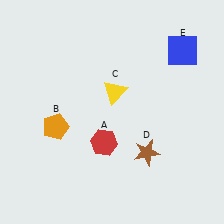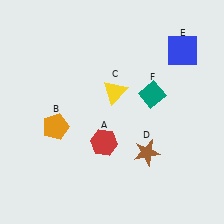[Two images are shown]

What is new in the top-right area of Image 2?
A teal diamond (F) was added in the top-right area of Image 2.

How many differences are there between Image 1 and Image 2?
There is 1 difference between the two images.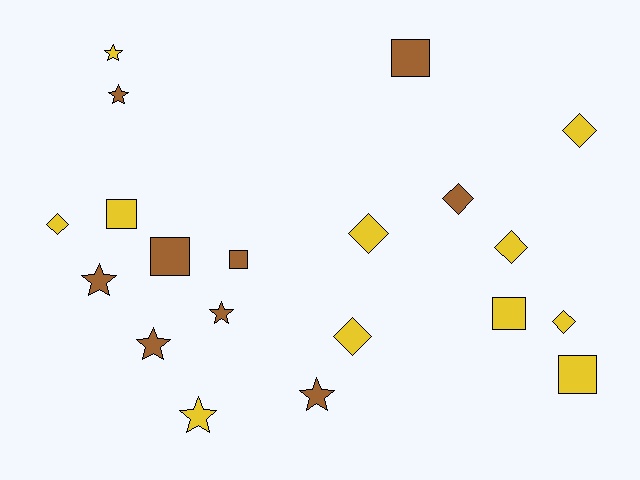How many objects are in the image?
There are 20 objects.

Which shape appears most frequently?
Star, with 7 objects.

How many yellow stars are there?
There are 2 yellow stars.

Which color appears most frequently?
Yellow, with 11 objects.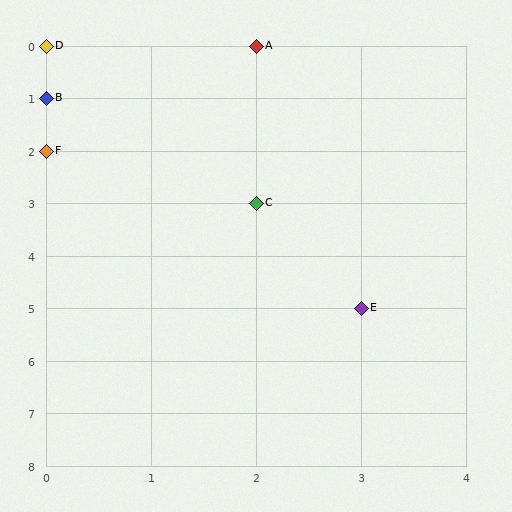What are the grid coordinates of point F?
Point F is at grid coordinates (0, 2).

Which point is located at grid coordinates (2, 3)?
Point C is at (2, 3).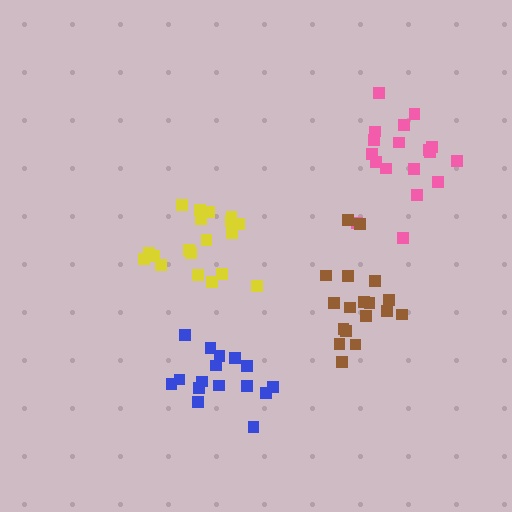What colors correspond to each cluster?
The clusters are colored: pink, brown, yellow, blue.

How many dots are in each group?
Group 1: 18 dots, Group 2: 18 dots, Group 3: 19 dots, Group 4: 16 dots (71 total).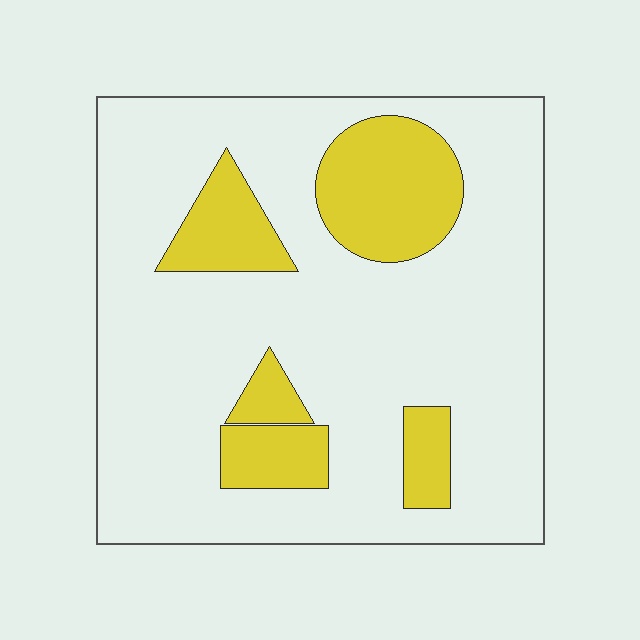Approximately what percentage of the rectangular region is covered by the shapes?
Approximately 20%.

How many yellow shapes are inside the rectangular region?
5.